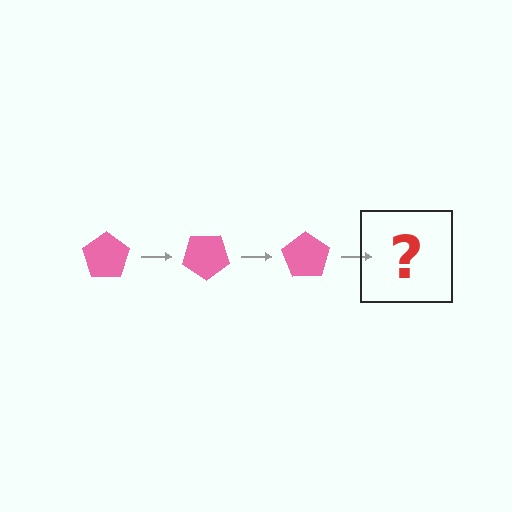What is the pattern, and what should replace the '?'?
The pattern is that the pentagon rotates 35 degrees each step. The '?' should be a pink pentagon rotated 105 degrees.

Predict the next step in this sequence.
The next step is a pink pentagon rotated 105 degrees.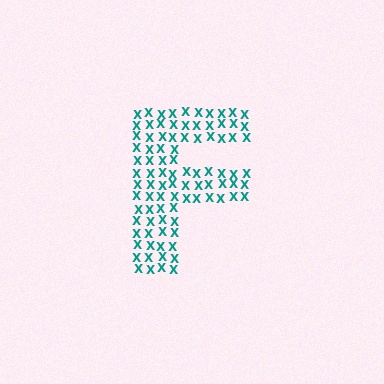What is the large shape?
The large shape is the letter F.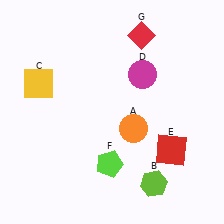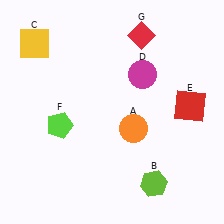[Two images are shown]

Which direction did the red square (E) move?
The red square (E) moved up.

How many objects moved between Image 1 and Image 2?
3 objects moved between the two images.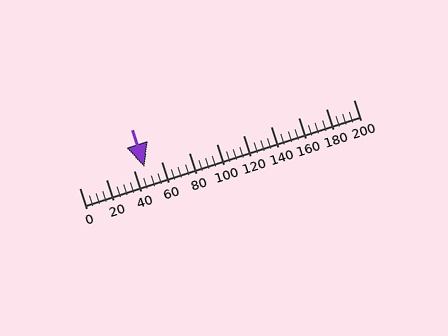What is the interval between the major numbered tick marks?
The major tick marks are spaced 20 units apart.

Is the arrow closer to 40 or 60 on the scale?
The arrow is closer to 40.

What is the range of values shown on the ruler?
The ruler shows values from 0 to 200.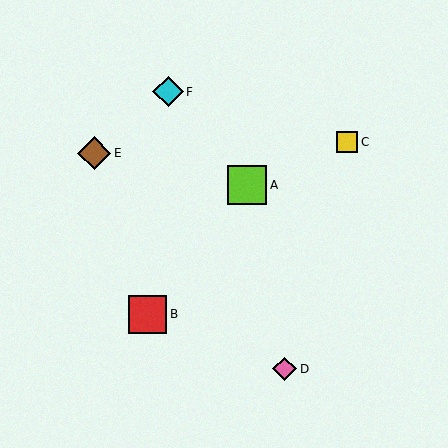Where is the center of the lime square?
The center of the lime square is at (247, 185).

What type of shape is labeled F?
Shape F is a cyan diamond.